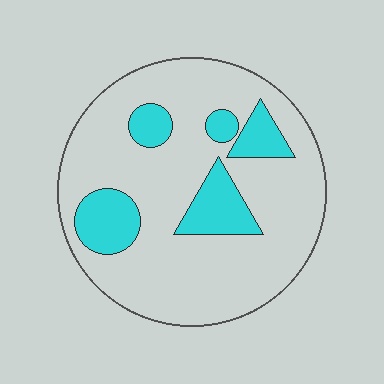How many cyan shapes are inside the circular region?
5.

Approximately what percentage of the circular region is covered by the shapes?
Approximately 20%.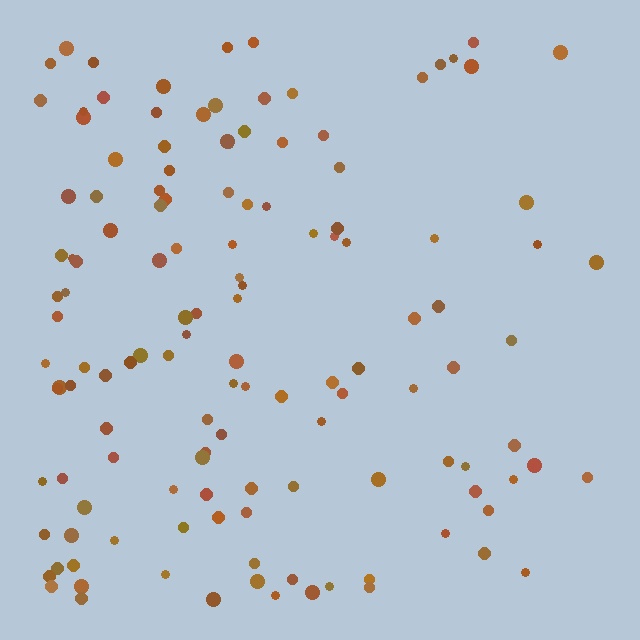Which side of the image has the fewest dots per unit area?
The right.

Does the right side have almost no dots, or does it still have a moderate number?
Still a moderate number, just noticeably fewer than the left.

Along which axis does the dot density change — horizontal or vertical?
Horizontal.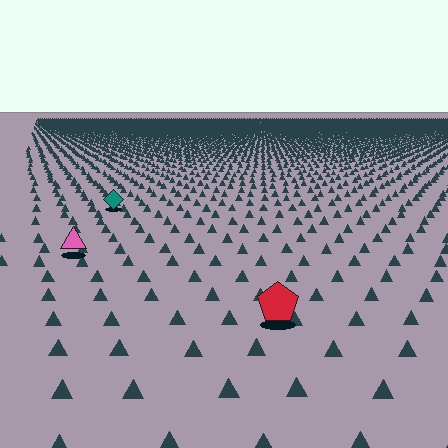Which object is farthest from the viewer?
The teal diamond is farthest from the viewer. It appears smaller and the ground texture around it is denser.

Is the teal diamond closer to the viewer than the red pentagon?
No. The red pentagon is closer — you can tell from the texture gradient: the ground texture is coarser near it.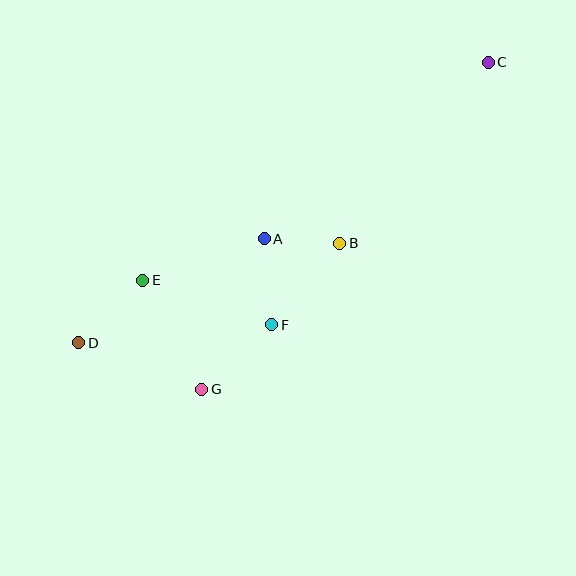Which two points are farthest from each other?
Points C and D are farthest from each other.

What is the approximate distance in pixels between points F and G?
The distance between F and G is approximately 95 pixels.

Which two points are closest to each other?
Points A and B are closest to each other.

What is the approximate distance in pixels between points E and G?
The distance between E and G is approximately 124 pixels.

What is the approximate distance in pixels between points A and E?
The distance between A and E is approximately 128 pixels.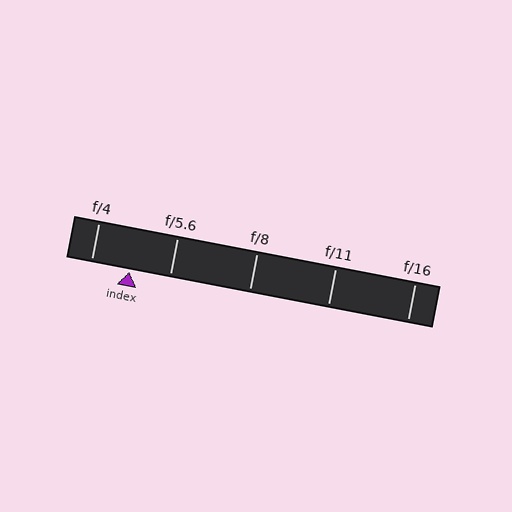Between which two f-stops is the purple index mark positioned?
The index mark is between f/4 and f/5.6.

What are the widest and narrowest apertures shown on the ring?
The widest aperture shown is f/4 and the narrowest is f/16.